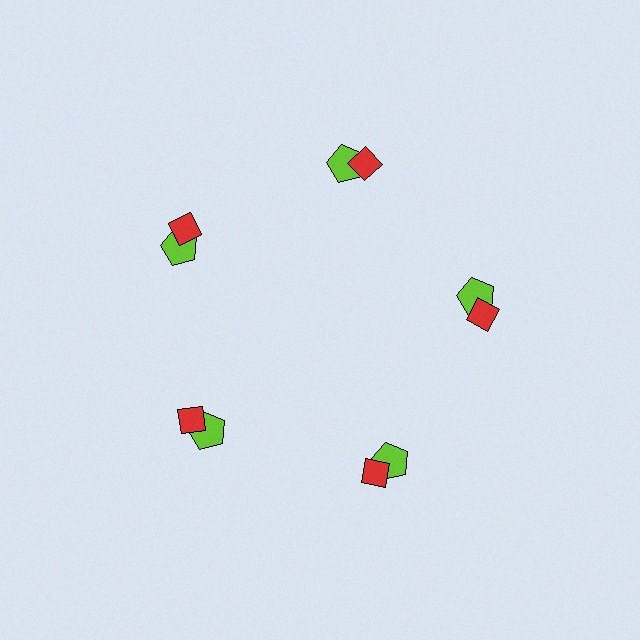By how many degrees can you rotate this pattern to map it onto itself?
The pattern maps onto itself every 72 degrees of rotation.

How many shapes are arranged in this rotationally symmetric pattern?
There are 10 shapes, arranged in 5 groups of 2.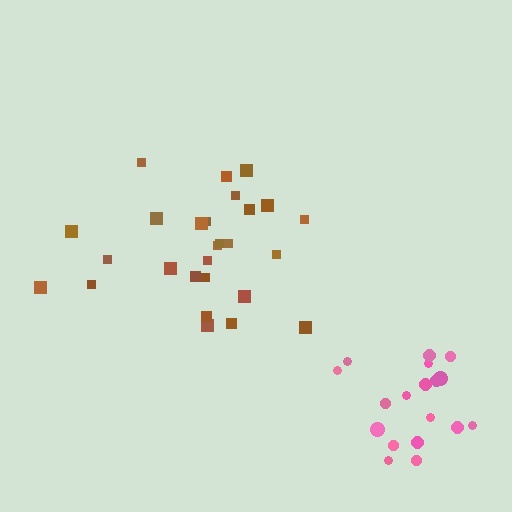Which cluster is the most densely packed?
Pink.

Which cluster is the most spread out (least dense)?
Brown.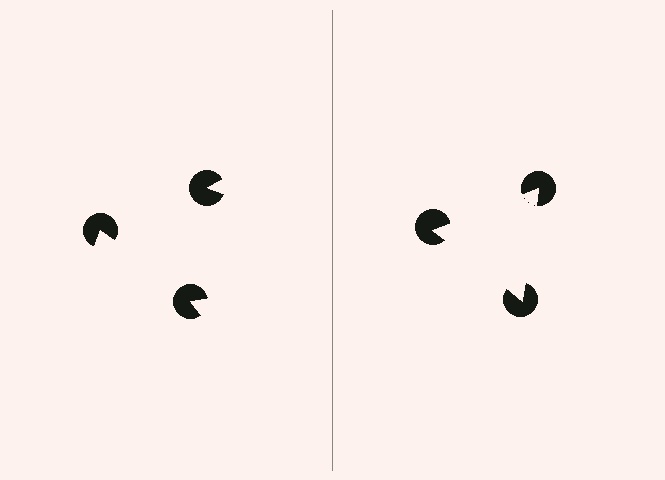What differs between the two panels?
The pac-man discs are positioned identically on both sides; only the wedge orientations differ. On the right they align to a triangle; on the left they are misaligned.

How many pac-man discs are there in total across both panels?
6 — 3 on each side.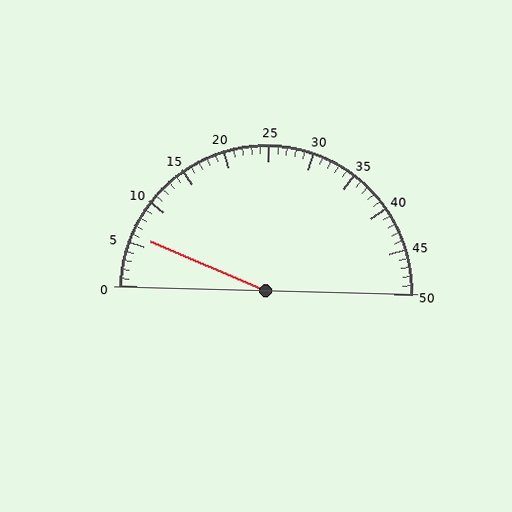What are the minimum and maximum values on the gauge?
The gauge ranges from 0 to 50.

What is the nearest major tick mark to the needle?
The nearest major tick mark is 5.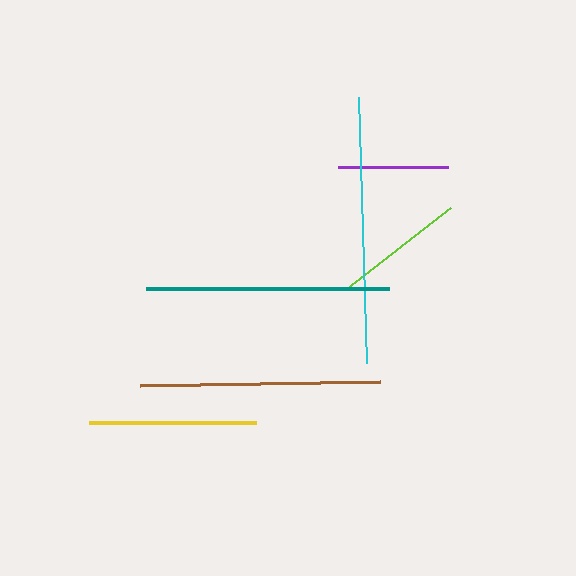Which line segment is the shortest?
The purple line is the shortest at approximately 109 pixels.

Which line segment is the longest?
The cyan line is the longest at approximately 266 pixels.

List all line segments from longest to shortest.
From longest to shortest: cyan, teal, brown, yellow, lime, purple.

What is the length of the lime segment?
The lime segment is approximately 131 pixels long.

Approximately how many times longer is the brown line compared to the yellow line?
The brown line is approximately 1.4 times the length of the yellow line.